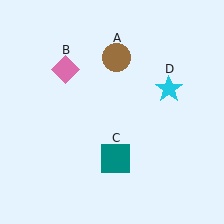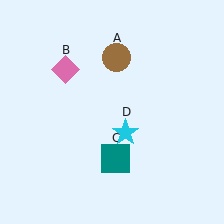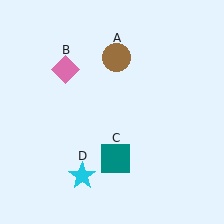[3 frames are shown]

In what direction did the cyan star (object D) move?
The cyan star (object D) moved down and to the left.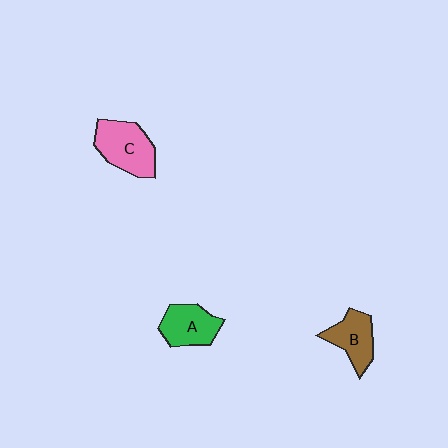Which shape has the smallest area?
Shape B (brown).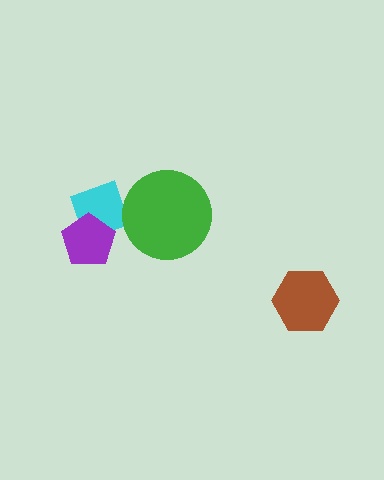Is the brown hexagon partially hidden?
No, no other shape covers it.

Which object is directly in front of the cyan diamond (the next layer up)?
The purple pentagon is directly in front of the cyan diamond.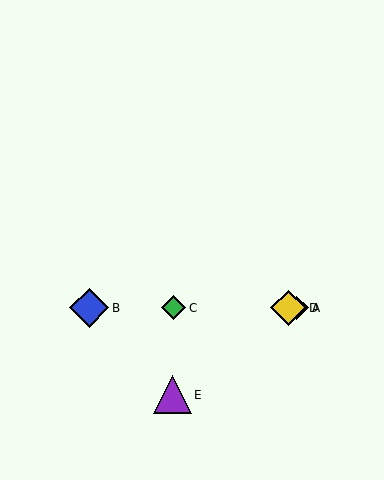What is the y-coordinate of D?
Object D is at y≈308.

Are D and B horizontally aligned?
Yes, both are at y≈308.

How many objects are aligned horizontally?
4 objects (A, B, C, D) are aligned horizontally.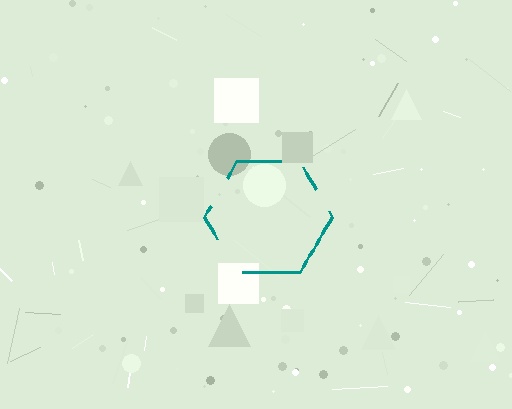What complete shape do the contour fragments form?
The contour fragments form a hexagon.